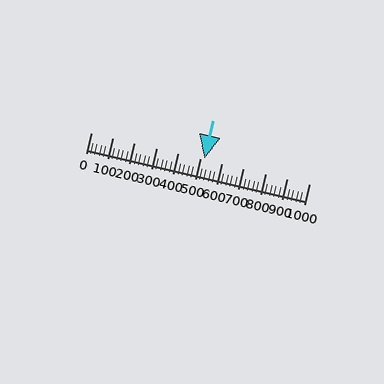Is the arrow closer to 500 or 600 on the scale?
The arrow is closer to 500.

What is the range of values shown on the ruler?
The ruler shows values from 0 to 1000.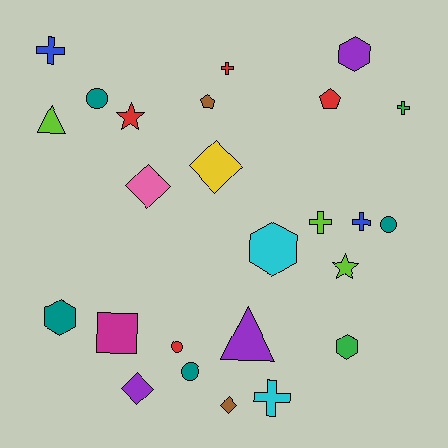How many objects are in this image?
There are 25 objects.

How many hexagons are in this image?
There are 4 hexagons.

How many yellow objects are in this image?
There is 1 yellow object.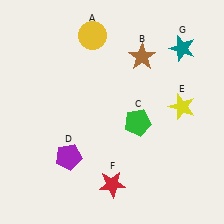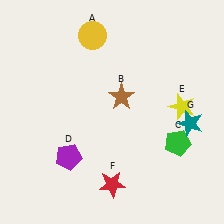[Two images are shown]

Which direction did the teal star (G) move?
The teal star (G) moved down.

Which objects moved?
The objects that moved are: the brown star (B), the green pentagon (C), the teal star (G).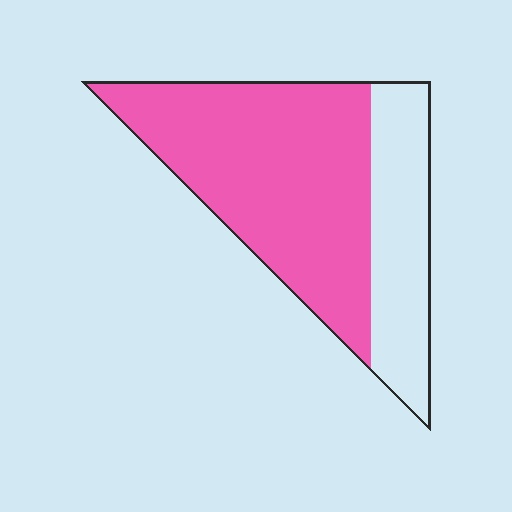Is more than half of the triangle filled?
Yes.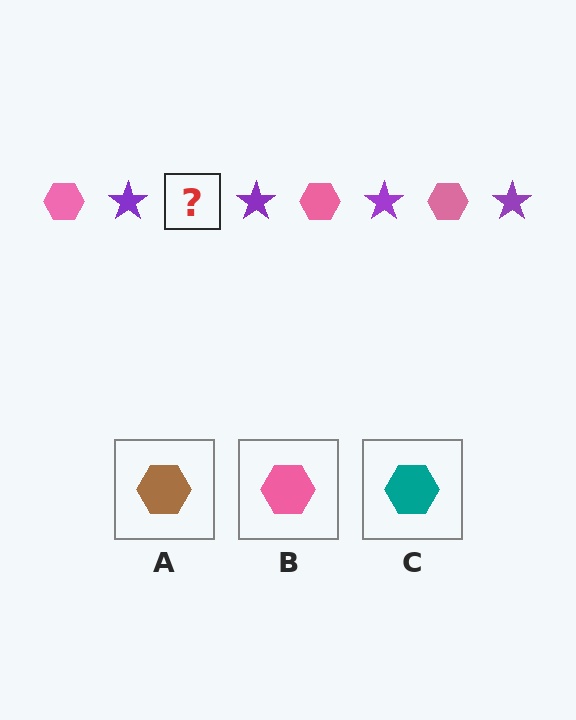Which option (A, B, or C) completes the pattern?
B.